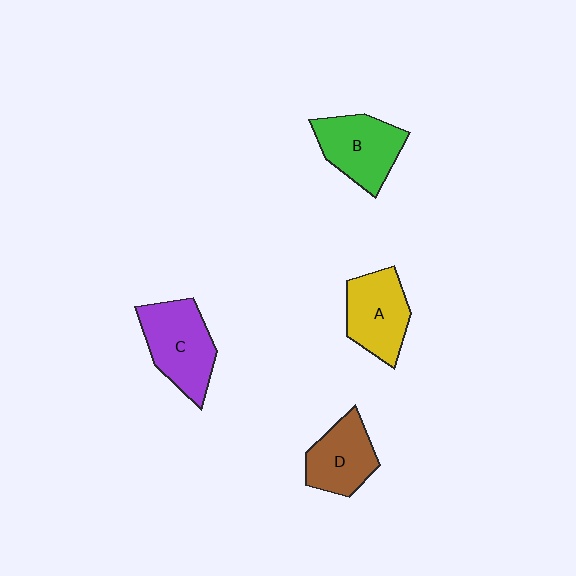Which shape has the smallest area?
Shape D (brown).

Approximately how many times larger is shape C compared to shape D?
Approximately 1.3 times.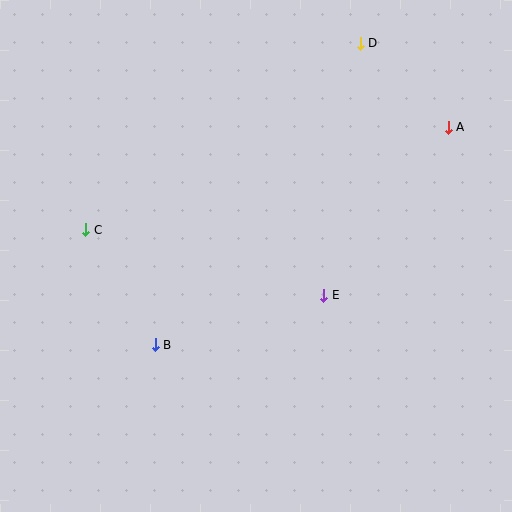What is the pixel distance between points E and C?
The distance between E and C is 247 pixels.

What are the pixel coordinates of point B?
Point B is at (155, 345).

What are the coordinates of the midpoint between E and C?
The midpoint between E and C is at (205, 263).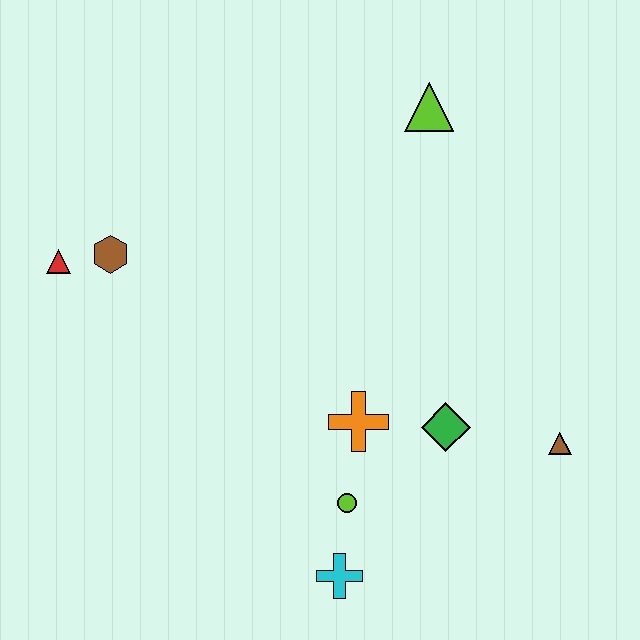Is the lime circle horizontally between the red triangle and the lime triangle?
Yes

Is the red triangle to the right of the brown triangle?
No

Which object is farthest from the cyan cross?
The lime triangle is farthest from the cyan cross.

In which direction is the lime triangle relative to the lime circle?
The lime triangle is above the lime circle.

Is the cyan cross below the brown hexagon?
Yes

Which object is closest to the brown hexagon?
The red triangle is closest to the brown hexagon.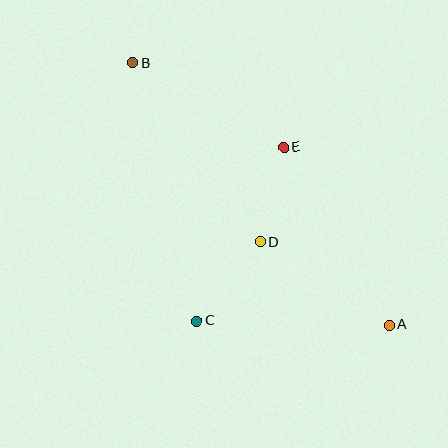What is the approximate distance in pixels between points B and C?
The distance between B and C is approximately 266 pixels.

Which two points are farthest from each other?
Points A and B are farthest from each other.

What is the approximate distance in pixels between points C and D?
The distance between C and D is approximately 101 pixels.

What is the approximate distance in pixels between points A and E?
The distance between A and E is approximately 207 pixels.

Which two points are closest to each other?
Points D and E are closest to each other.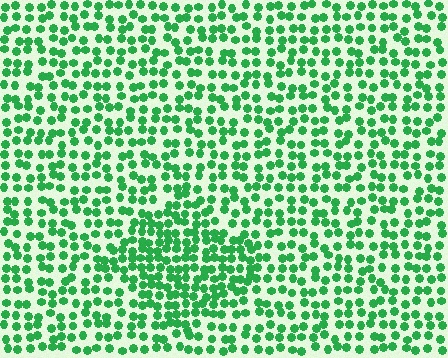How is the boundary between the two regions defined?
The boundary is defined by a change in element density (approximately 1.6x ratio). All elements are the same color, size, and shape.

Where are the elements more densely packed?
The elements are more densely packed inside the diamond boundary.